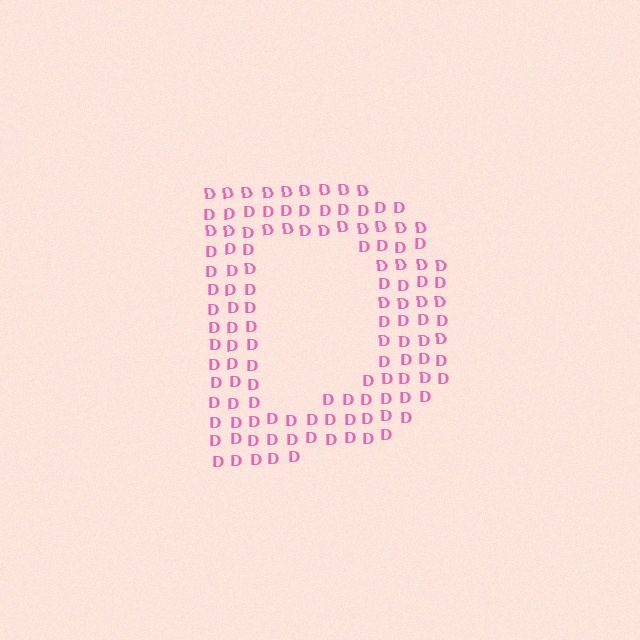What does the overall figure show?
The overall figure shows the letter D.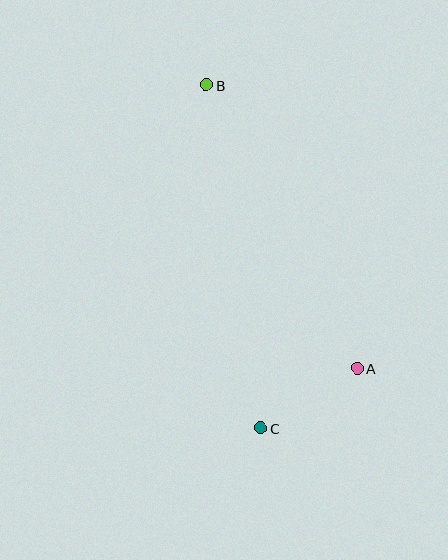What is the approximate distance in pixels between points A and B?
The distance between A and B is approximately 321 pixels.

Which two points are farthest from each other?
Points B and C are farthest from each other.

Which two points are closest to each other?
Points A and C are closest to each other.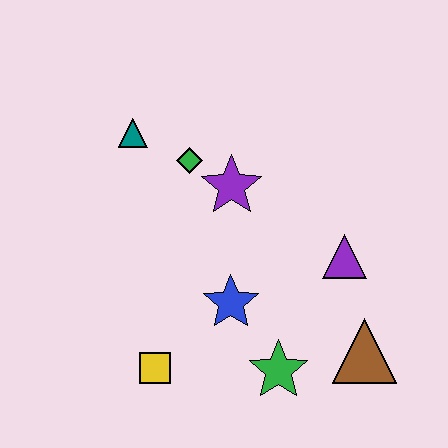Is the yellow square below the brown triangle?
Yes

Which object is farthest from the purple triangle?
The teal triangle is farthest from the purple triangle.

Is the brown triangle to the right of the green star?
Yes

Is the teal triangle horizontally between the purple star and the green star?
No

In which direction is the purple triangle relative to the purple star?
The purple triangle is to the right of the purple star.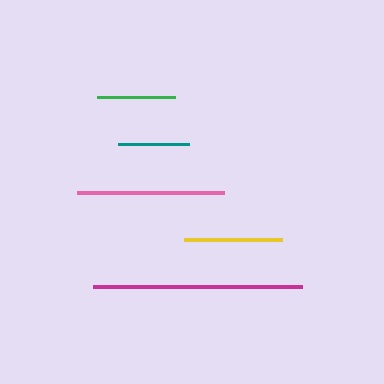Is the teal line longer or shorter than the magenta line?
The magenta line is longer than the teal line.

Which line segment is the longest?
The magenta line is the longest at approximately 209 pixels.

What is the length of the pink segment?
The pink segment is approximately 146 pixels long.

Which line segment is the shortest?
The teal line is the shortest at approximately 71 pixels.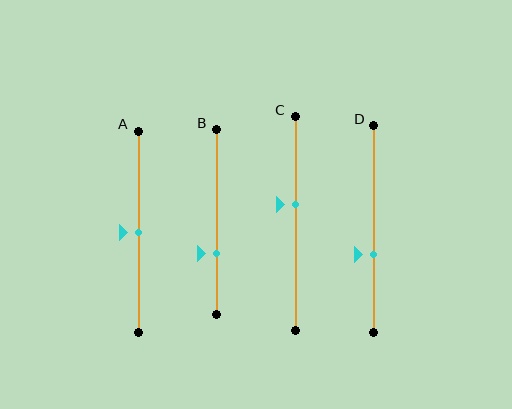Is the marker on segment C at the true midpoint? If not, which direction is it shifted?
No, the marker on segment C is shifted upward by about 9% of the segment length.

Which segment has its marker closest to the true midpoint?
Segment A has its marker closest to the true midpoint.